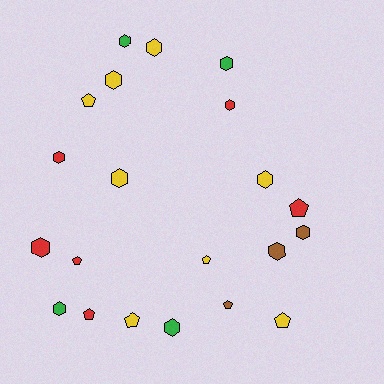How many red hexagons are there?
There are 3 red hexagons.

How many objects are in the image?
There are 21 objects.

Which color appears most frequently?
Yellow, with 8 objects.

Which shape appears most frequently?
Hexagon, with 13 objects.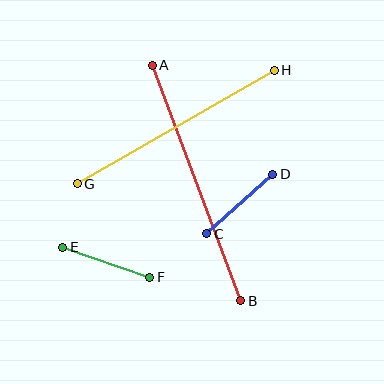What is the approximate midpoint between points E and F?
The midpoint is at approximately (106, 262) pixels.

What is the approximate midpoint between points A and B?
The midpoint is at approximately (197, 183) pixels.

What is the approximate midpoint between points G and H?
The midpoint is at approximately (176, 127) pixels.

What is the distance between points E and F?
The distance is approximately 92 pixels.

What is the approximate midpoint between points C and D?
The midpoint is at approximately (240, 204) pixels.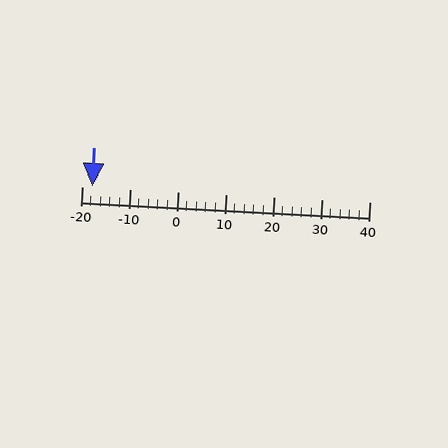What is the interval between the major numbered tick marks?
The major tick marks are spaced 10 units apart.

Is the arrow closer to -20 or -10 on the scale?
The arrow is closer to -20.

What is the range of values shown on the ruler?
The ruler shows values from -20 to 40.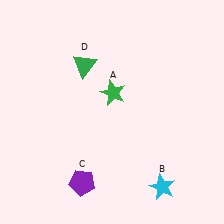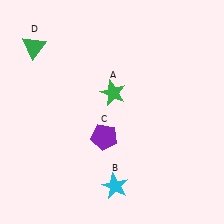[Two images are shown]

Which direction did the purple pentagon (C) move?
The purple pentagon (C) moved up.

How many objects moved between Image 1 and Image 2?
3 objects moved between the two images.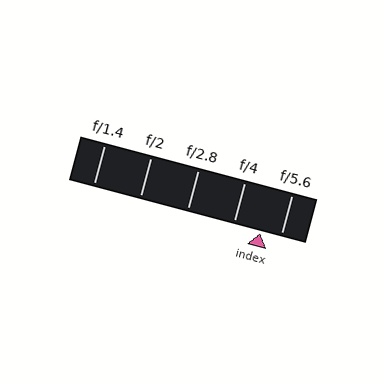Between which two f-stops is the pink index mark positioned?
The index mark is between f/4 and f/5.6.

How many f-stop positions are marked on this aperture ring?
There are 5 f-stop positions marked.